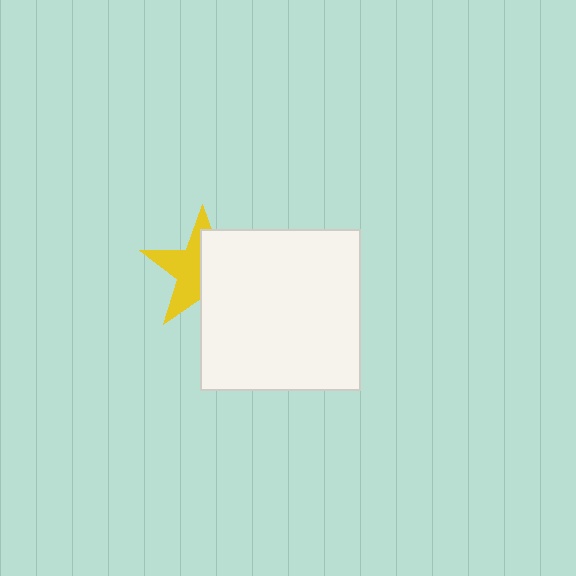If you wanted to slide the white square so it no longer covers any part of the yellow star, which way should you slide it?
Slide it right — that is the most direct way to separate the two shapes.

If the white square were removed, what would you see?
You would see the complete yellow star.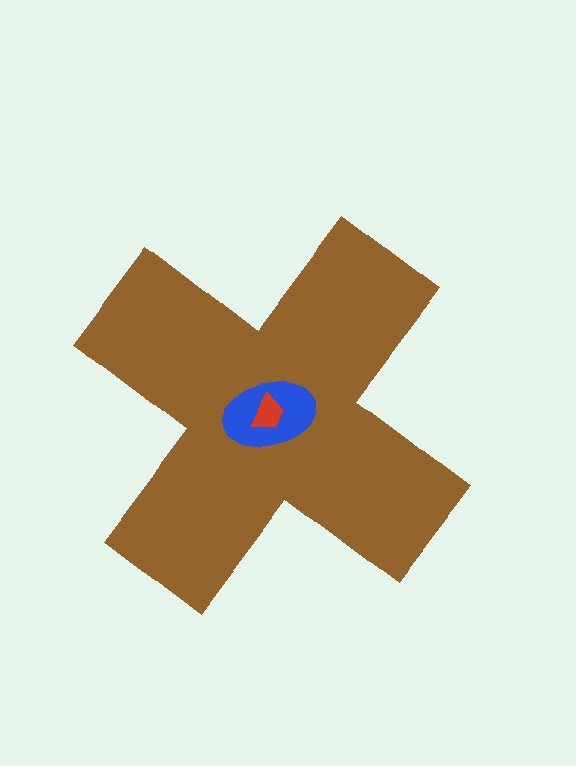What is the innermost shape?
The red trapezoid.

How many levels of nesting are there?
3.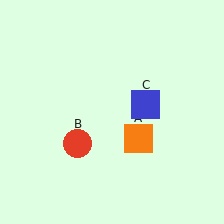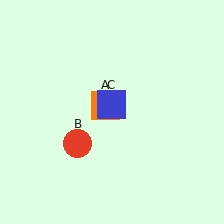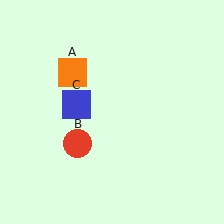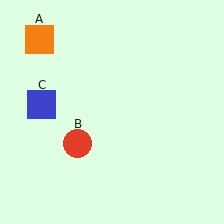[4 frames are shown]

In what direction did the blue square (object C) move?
The blue square (object C) moved left.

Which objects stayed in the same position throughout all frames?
Red circle (object B) remained stationary.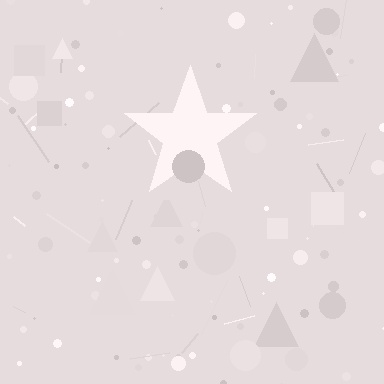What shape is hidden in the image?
A star is hidden in the image.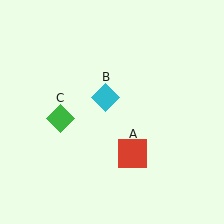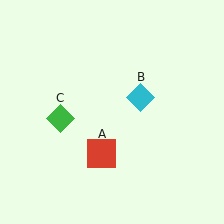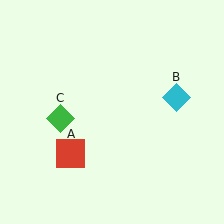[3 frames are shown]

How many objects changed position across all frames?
2 objects changed position: red square (object A), cyan diamond (object B).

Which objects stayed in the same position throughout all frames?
Green diamond (object C) remained stationary.